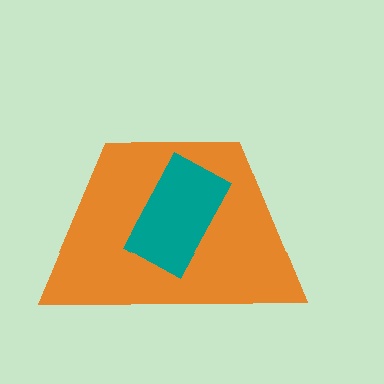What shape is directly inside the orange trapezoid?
The teal rectangle.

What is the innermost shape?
The teal rectangle.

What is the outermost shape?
The orange trapezoid.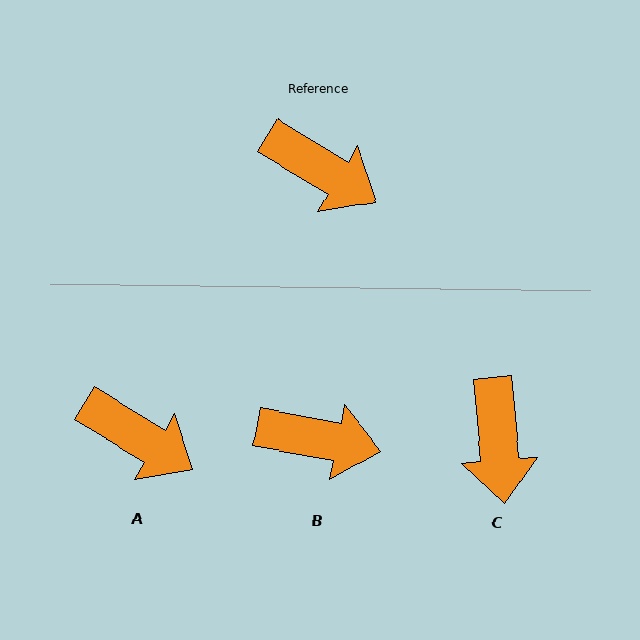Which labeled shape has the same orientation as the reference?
A.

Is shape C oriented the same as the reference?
No, it is off by about 54 degrees.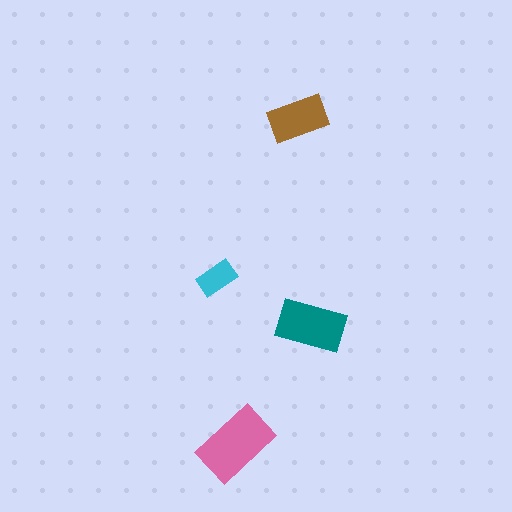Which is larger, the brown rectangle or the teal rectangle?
The teal one.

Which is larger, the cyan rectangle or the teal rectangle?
The teal one.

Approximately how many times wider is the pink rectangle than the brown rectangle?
About 1.5 times wider.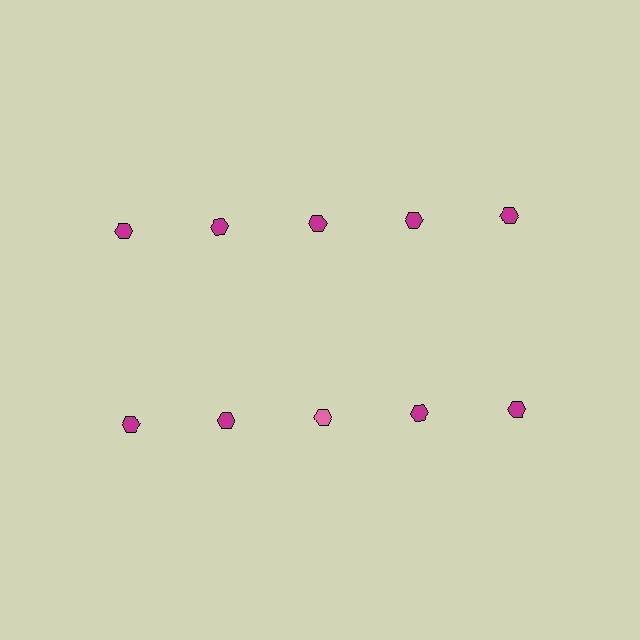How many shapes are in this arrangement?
There are 10 shapes arranged in a grid pattern.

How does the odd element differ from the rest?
It has a different color: pink instead of magenta.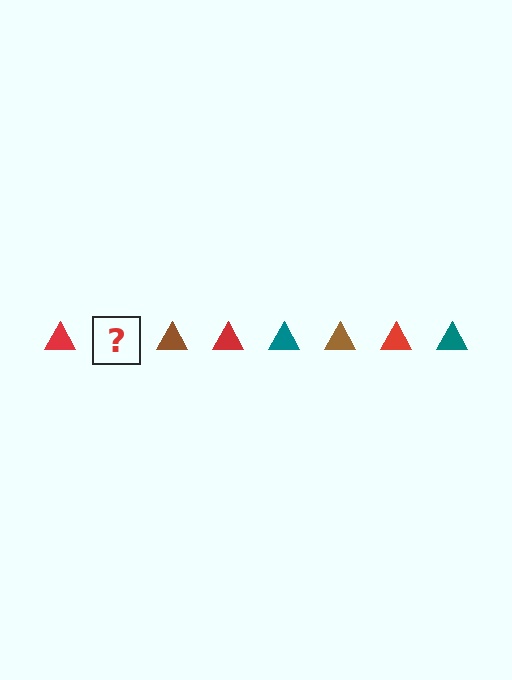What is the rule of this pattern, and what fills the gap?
The rule is that the pattern cycles through red, teal, brown triangles. The gap should be filled with a teal triangle.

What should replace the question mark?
The question mark should be replaced with a teal triangle.